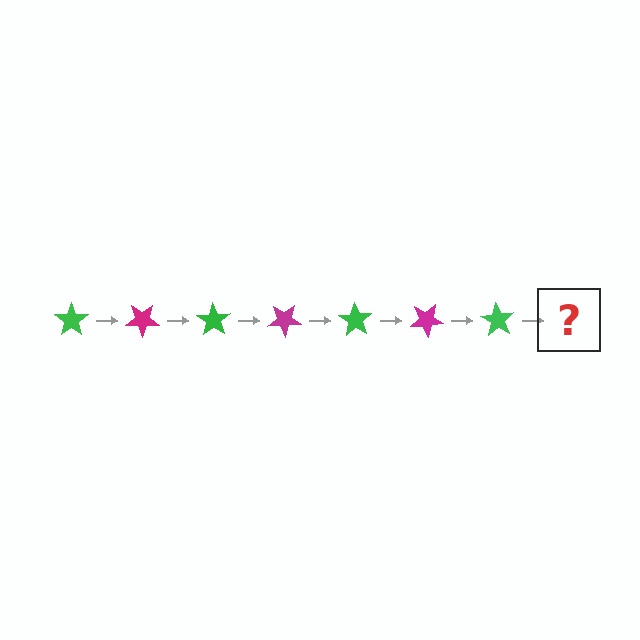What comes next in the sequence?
The next element should be a magenta star, rotated 245 degrees from the start.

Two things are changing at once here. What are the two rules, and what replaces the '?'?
The two rules are that it rotates 35 degrees each step and the color cycles through green and magenta. The '?' should be a magenta star, rotated 245 degrees from the start.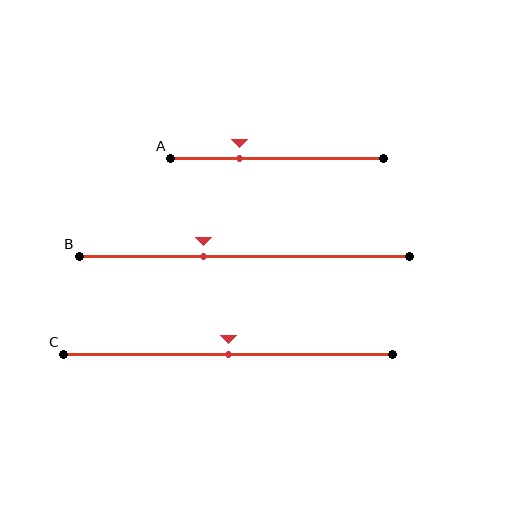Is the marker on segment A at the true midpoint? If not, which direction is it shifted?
No, the marker on segment A is shifted to the left by about 18% of the segment length.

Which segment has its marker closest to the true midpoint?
Segment C has its marker closest to the true midpoint.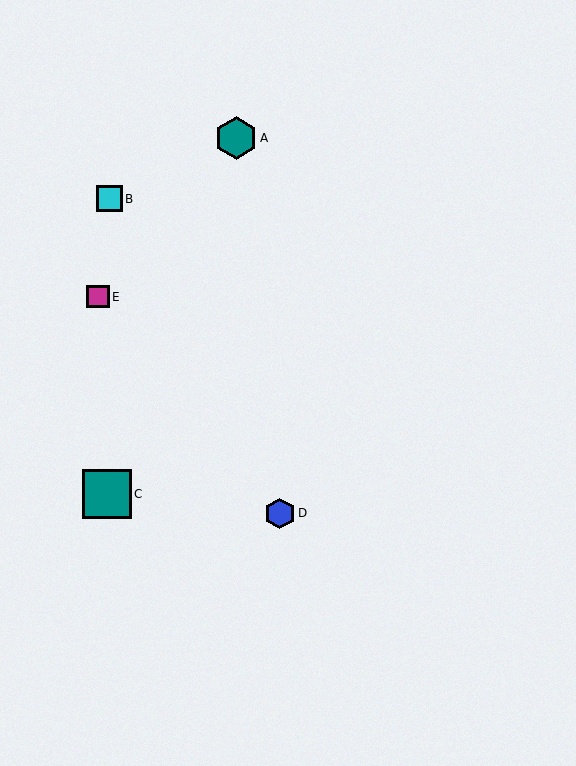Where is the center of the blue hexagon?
The center of the blue hexagon is at (280, 513).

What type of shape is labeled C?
Shape C is a teal square.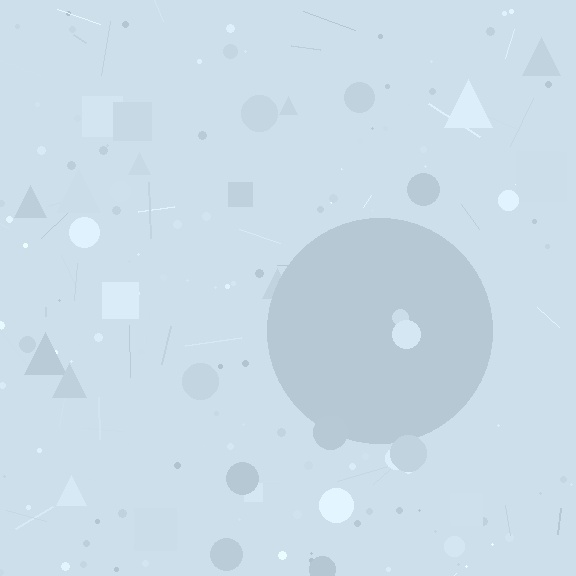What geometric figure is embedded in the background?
A circle is embedded in the background.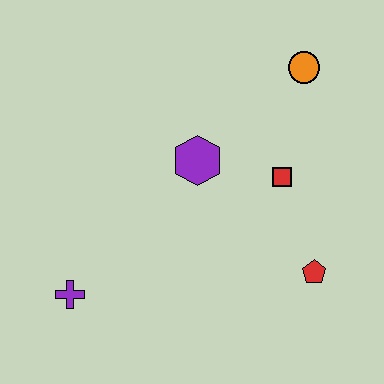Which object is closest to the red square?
The purple hexagon is closest to the red square.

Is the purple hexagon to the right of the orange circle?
No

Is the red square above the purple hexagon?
No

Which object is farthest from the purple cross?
The orange circle is farthest from the purple cross.